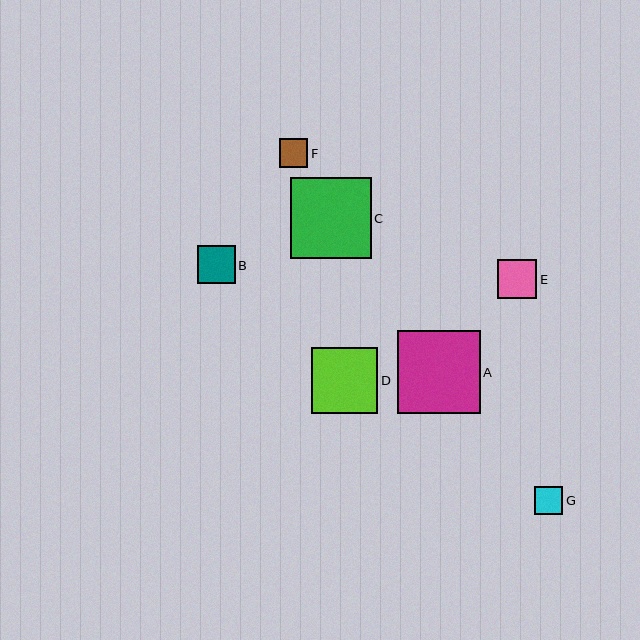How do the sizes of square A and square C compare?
Square A and square C are approximately the same size.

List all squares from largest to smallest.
From largest to smallest: A, C, D, E, B, F, G.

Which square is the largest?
Square A is the largest with a size of approximately 83 pixels.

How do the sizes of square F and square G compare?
Square F and square G are approximately the same size.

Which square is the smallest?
Square G is the smallest with a size of approximately 28 pixels.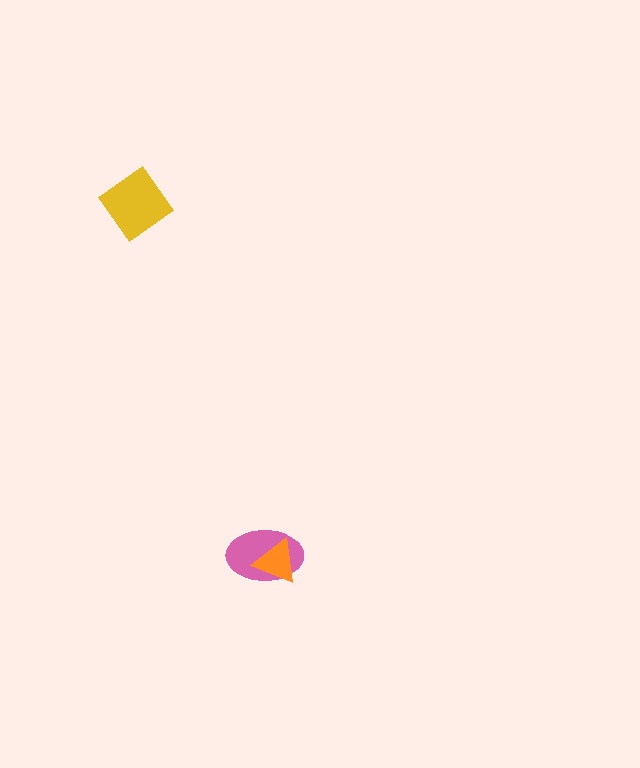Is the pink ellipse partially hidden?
Yes, it is partially covered by another shape.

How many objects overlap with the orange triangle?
1 object overlaps with the orange triangle.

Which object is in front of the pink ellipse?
The orange triangle is in front of the pink ellipse.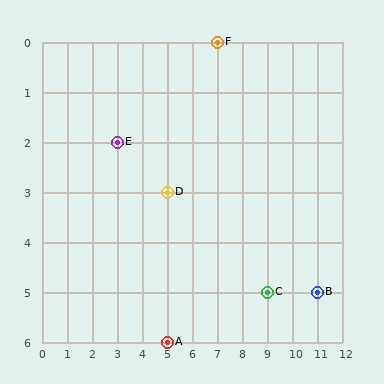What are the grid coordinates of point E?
Point E is at grid coordinates (3, 2).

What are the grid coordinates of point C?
Point C is at grid coordinates (9, 5).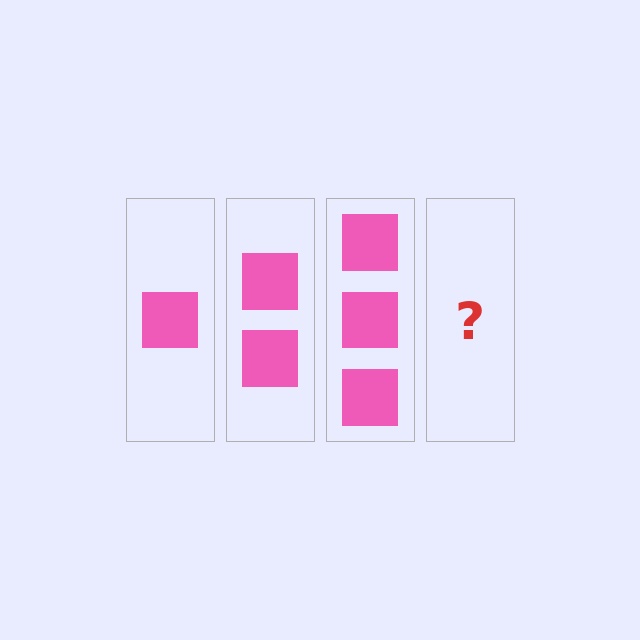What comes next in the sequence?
The next element should be 4 squares.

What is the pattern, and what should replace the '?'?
The pattern is that each step adds one more square. The '?' should be 4 squares.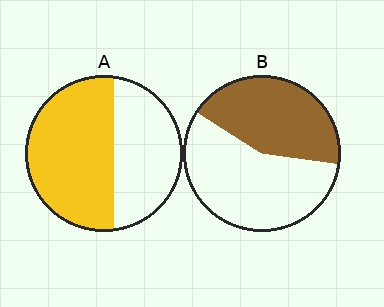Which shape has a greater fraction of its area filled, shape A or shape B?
Shape A.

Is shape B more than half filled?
No.